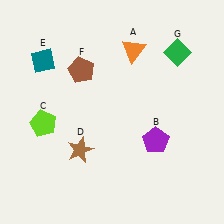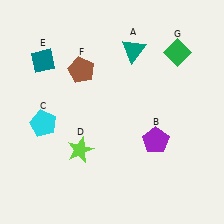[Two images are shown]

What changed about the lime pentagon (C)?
In Image 1, C is lime. In Image 2, it changed to cyan.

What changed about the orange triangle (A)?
In Image 1, A is orange. In Image 2, it changed to teal.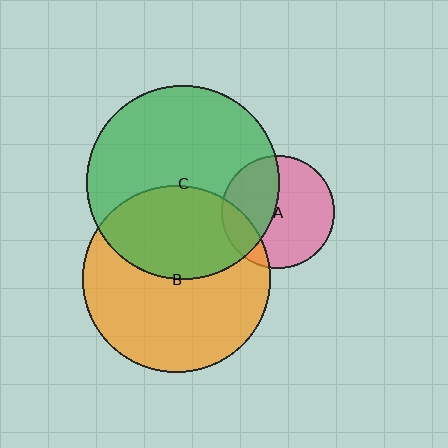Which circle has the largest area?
Circle C (green).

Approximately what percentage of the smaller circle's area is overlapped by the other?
Approximately 15%.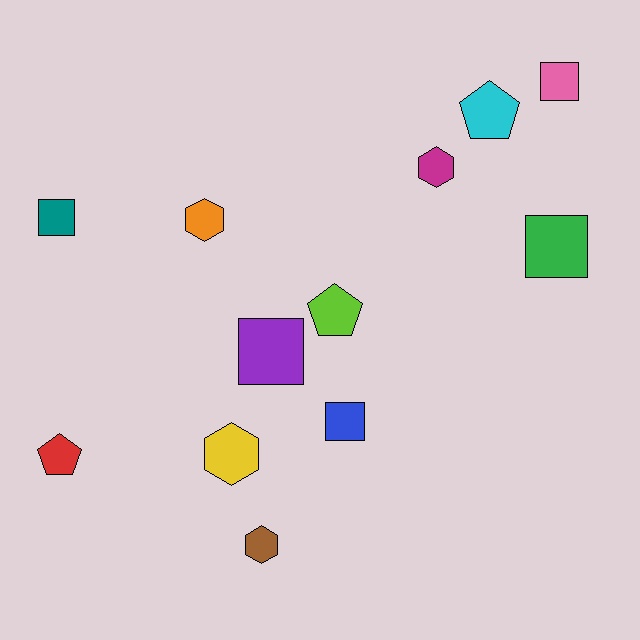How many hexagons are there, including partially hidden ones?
There are 4 hexagons.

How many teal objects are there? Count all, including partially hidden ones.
There is 1 teal object.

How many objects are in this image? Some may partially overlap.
There are 12 objects.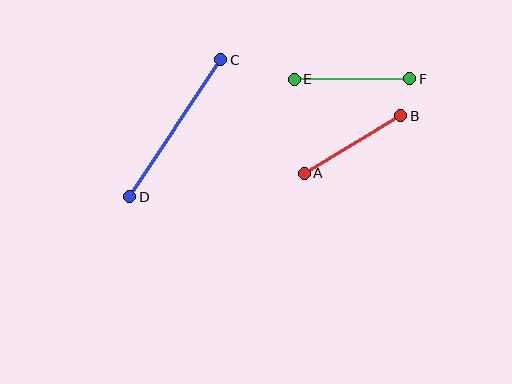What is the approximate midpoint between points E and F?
The midpoint is at approximately (352, 79) pixels.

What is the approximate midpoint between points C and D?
The midpoint is at approximately (175, 128) pixels.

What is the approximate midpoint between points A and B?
The midpoint is at approximately (353, 144) pixels.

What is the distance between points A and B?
The distance is approximately 113 pixels.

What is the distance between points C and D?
The distance is approximately 165 pixels.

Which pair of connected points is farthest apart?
Points C and D are farthest apart.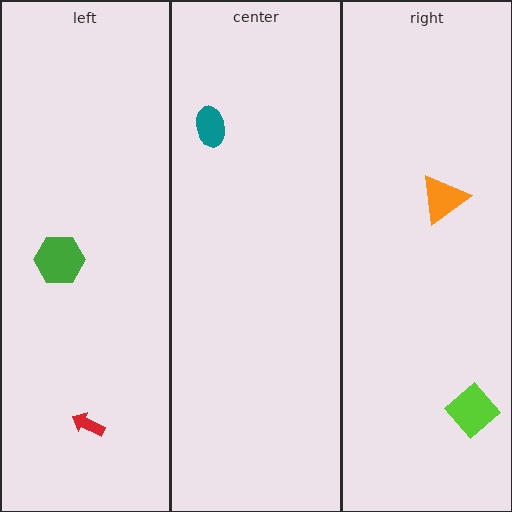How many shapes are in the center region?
1.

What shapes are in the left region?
The red arrow, the green hexagon.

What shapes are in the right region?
The lime diamond, the orange triangle.